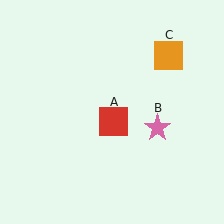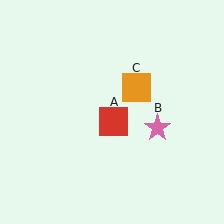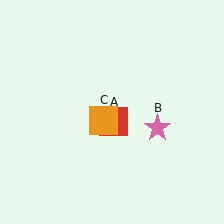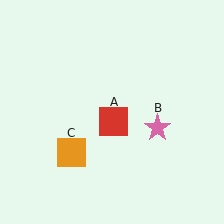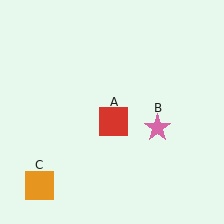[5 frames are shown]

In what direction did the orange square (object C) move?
The orange square (object C) moved down and to the left.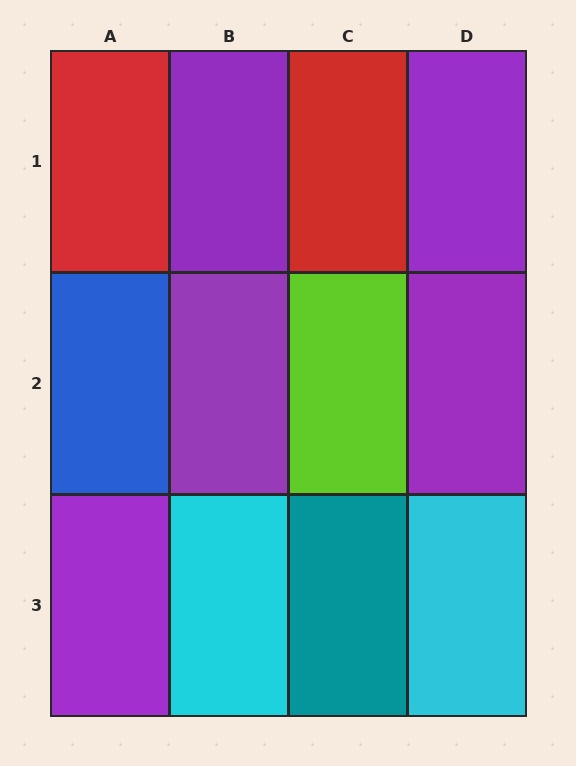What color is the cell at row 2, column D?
Purple.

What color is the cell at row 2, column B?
Purple.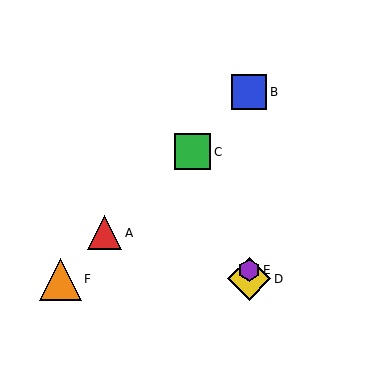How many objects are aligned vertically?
3 objects (B, D, E) are aligned vertically.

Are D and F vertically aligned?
No, D is at x≈249 and F is at x≈60.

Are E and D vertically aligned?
Yes, both are at x≈249.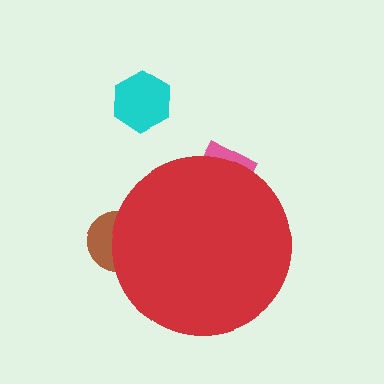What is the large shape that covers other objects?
A red circle.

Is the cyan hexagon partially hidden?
No, the cyan hexagon is fully visible.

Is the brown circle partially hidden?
Yes, the brown circle is partially hidden behind the red circle.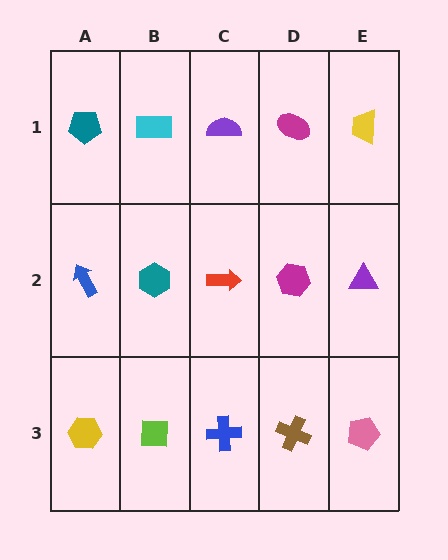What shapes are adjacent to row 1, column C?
A red arrow (row 2, column C), a cyan rectangle (row 1, column B), a magenta ellipse (row 1, column D).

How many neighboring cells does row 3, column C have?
3.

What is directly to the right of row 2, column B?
A red arrow.